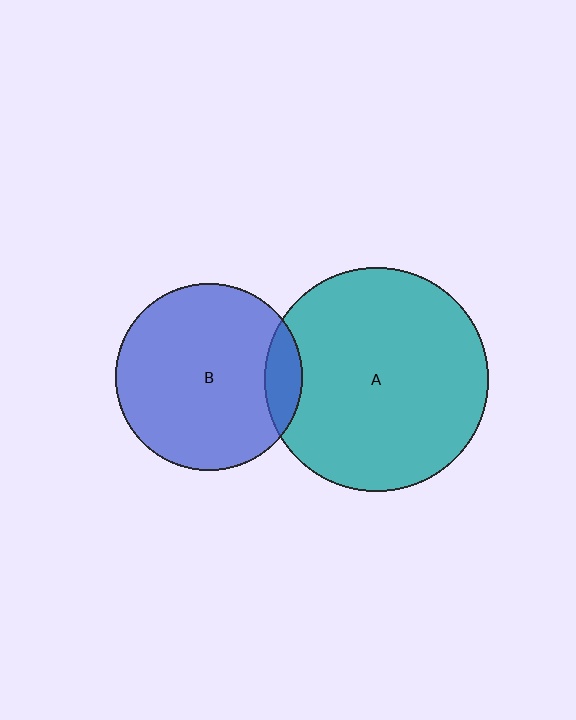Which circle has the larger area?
Circle A (teal).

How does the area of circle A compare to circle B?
Approximately 1.4 times.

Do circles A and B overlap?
Yes.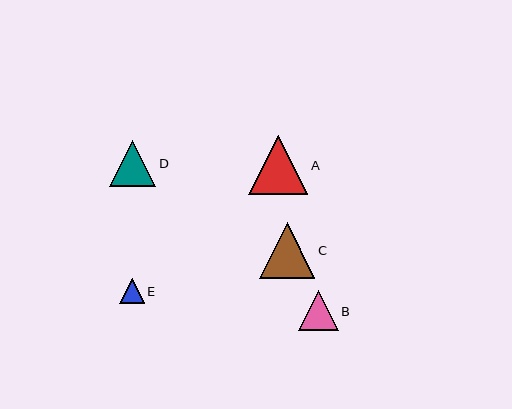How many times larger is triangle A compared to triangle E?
Triangle A is approximately 2.4 times the size of triangle E.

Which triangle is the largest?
Triangle A is the largest with a size of approximately 59 pixels.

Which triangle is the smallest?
Triangle E is the smallest with a size of approximately 24 pixels.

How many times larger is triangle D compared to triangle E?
Triangle D is approximately 1.9 times the size of triangle E.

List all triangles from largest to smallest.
From largest to smallest: A, C, D, B, E.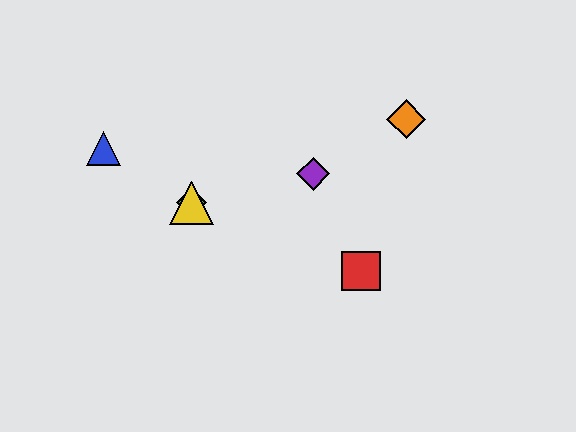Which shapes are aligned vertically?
The green diamond, the yellow triangle are aligned vertically.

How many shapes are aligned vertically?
2 shapes (the green diamond, the yellow triangle) are aligned vertically.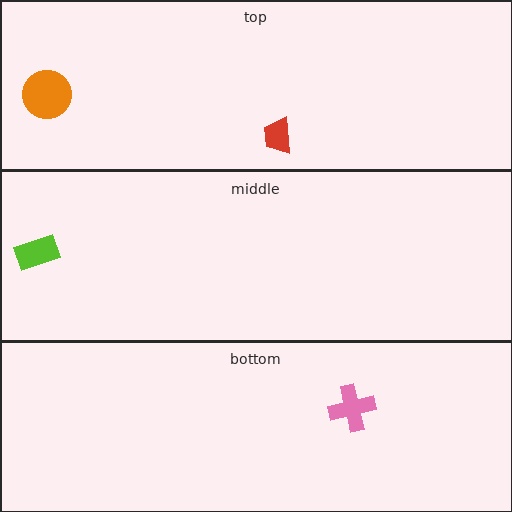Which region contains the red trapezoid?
The top region.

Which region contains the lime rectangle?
The middle region.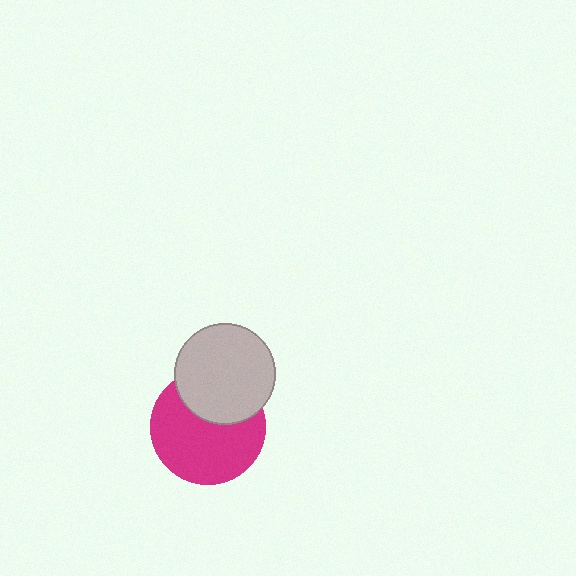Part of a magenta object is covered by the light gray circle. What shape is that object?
It is a circle.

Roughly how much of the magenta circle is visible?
Most of it is visible (roughly 67%).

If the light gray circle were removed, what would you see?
You would see the complete magenta circle.